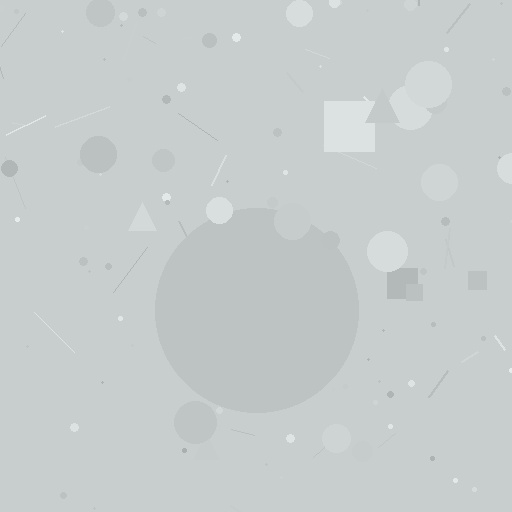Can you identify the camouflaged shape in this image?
The camouflaged shape is a circle.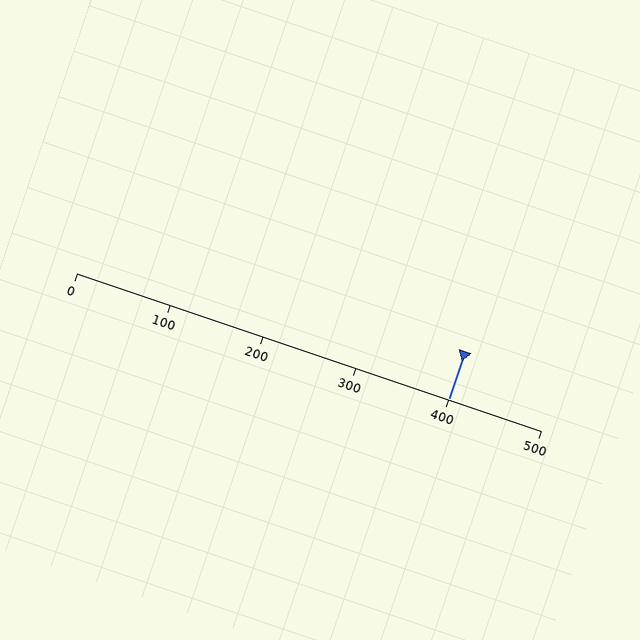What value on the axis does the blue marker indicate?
The marker indicates approximately 400.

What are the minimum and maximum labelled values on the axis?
The axis runs from 0 to 500.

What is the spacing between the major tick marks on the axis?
The major ticks are spaced 100 apart.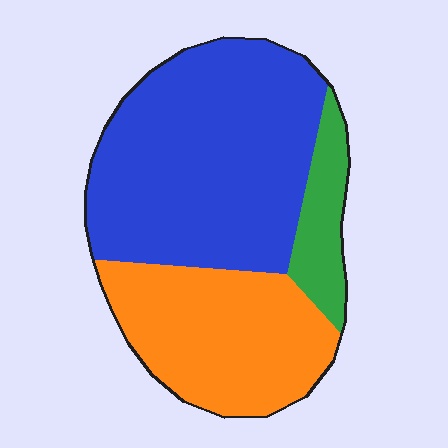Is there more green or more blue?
Blue.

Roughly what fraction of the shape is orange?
Orange covers around 35% of the shape.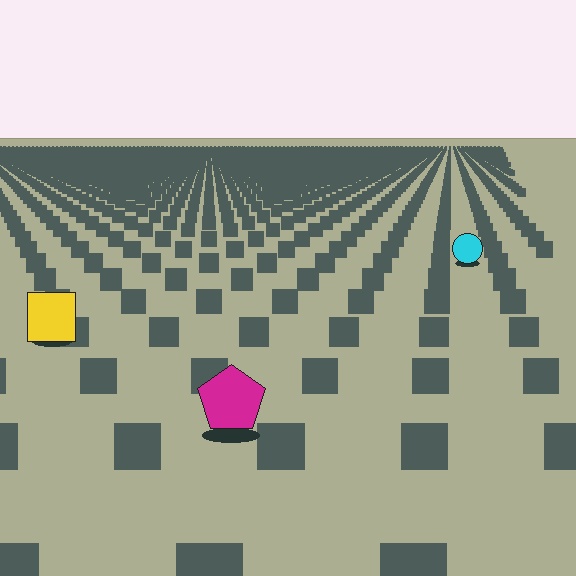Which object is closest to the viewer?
The magenta pentagon is closest. The texture marks near it are larger and more spread out.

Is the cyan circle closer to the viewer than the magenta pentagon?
No. The magenta pentagon is closer — you can tell from the texture gradient: the ground texture is coarser near it.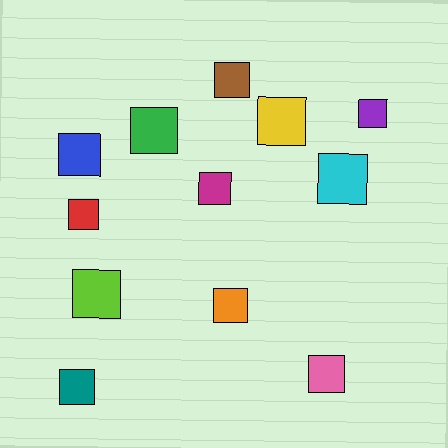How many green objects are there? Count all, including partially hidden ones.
There is 1 green object.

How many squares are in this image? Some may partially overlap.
There are 12 squares.